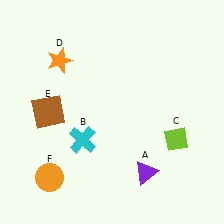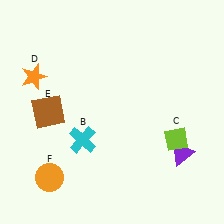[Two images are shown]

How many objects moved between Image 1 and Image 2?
2 objects moved between the two images.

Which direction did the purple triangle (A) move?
The purple triangle (A) moved right.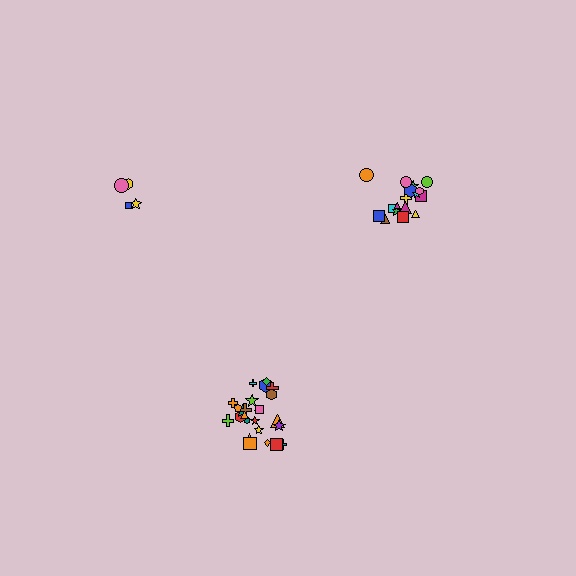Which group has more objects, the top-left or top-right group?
The top-right group.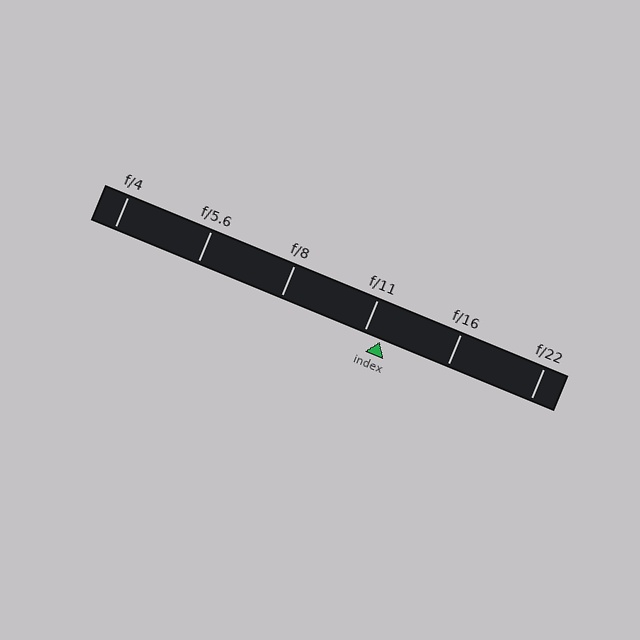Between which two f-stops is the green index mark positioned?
The index mark is between f/11 and f/16.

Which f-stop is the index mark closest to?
The index mark is closest to f/11.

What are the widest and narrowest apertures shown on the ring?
The widest aperture shown is f/4 and the narrowest is f/22.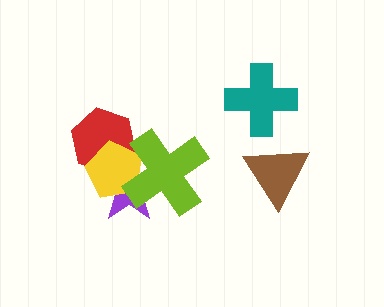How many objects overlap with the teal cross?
0 objects overlap with the teal cross.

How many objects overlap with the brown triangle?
0 objects overlap with the brown triangle.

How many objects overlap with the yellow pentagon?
3 objects overlap with the yellow pentagon.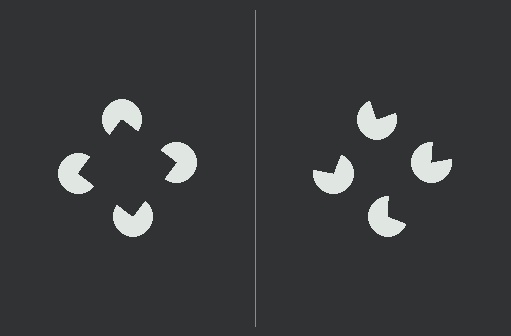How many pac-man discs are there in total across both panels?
8 — 4 on each side.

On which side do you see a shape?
An illusory square appears on the left side. On the right side the wedge cuts are rotated, so no coherent shape forms.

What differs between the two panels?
The pac-man discs are positioned identically on both sides; only the wedge orientations differ. On the left they align to a square; on the right they are misaligned.